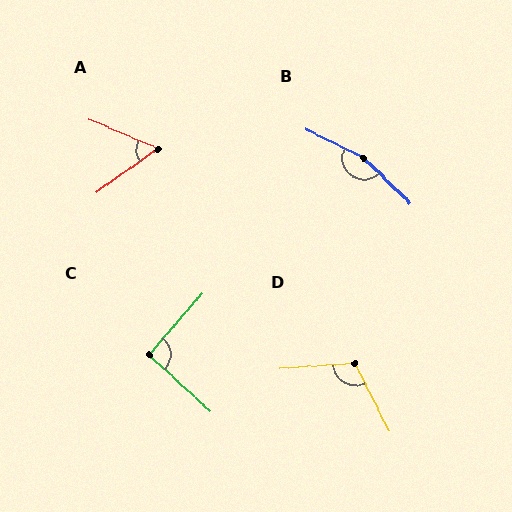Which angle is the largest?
B, at approximately 161 degrees.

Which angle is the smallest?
A, at approximately 58 degrees.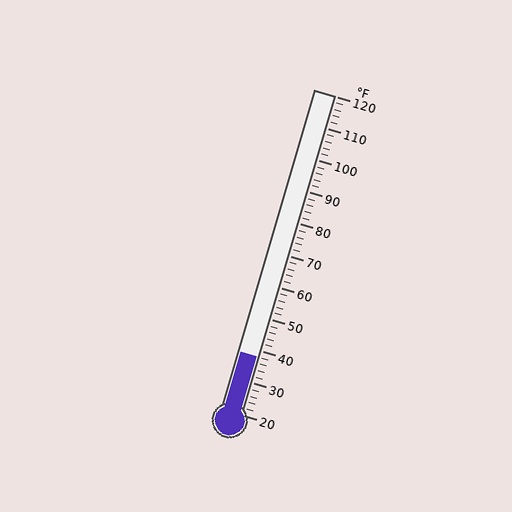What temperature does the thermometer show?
The thermometer shows approximately 38°F.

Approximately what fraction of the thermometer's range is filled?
The thermometer is filled to approximately 20% of its range.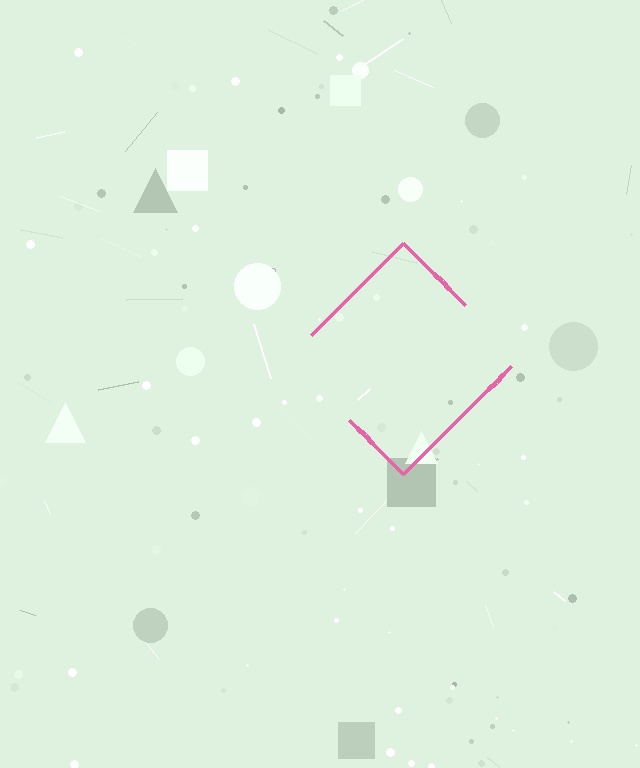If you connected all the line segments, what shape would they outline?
They would outline a diamond.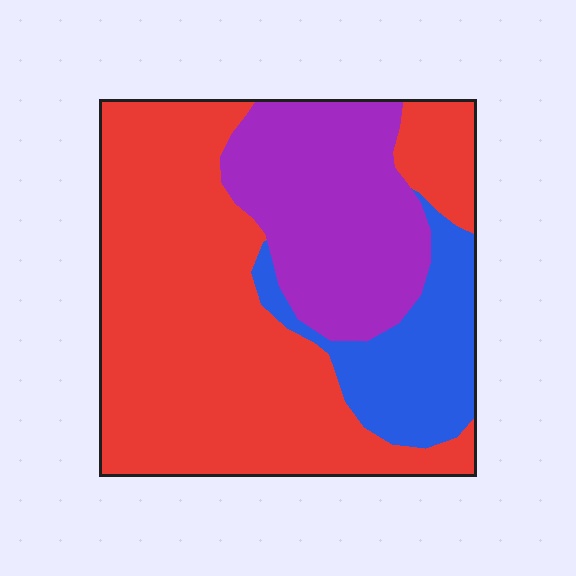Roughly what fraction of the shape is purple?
Purple covers around 25% of the shape.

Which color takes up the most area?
Red, at roughly 60%.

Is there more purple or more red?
Red.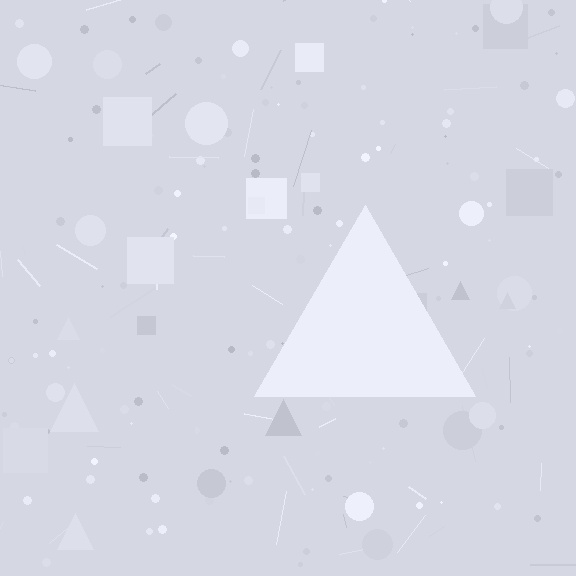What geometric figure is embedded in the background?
A triangle is embedded in the background.